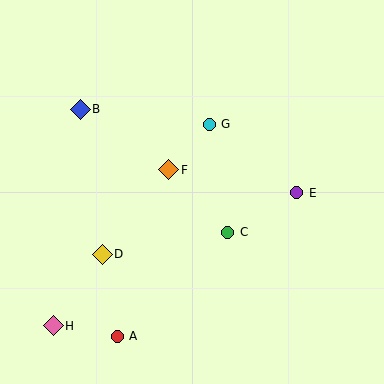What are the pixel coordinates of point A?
Point A is at (117, 336).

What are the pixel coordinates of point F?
Point F is at (169, 170).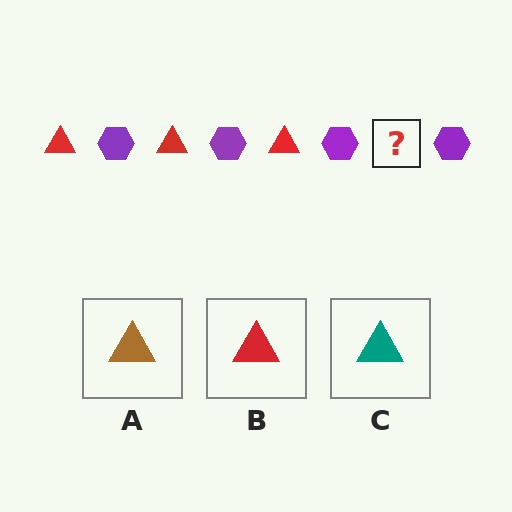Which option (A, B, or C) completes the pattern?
B.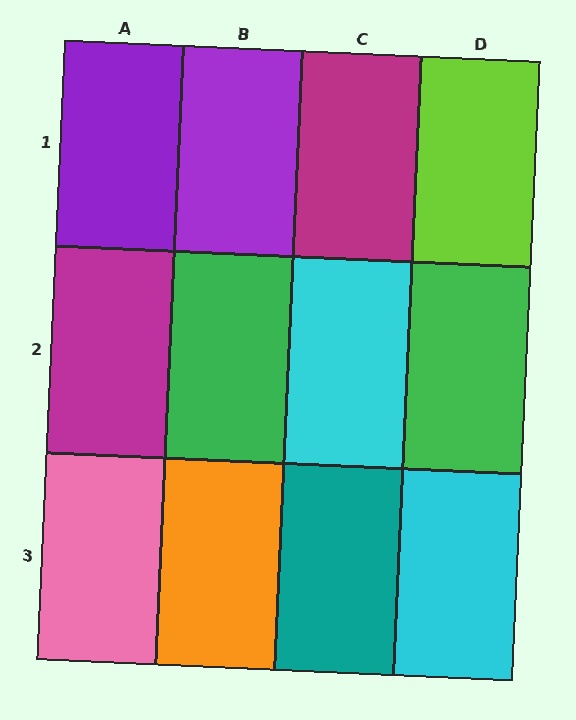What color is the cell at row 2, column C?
Cyan.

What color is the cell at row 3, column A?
Pink.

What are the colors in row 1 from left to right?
Purple, purple, magenta, lime.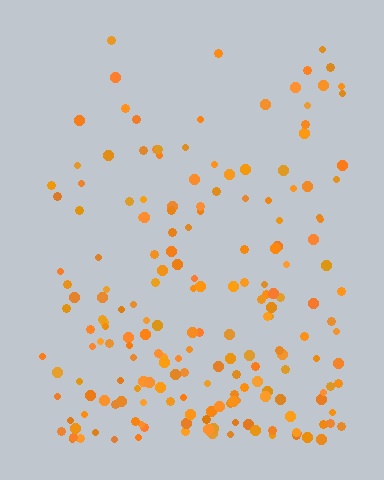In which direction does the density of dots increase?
From top to bottom, with the bottom side densest.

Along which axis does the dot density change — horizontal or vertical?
Vertical.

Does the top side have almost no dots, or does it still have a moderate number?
Still a moderate number, just noticeably fewer than the bottom.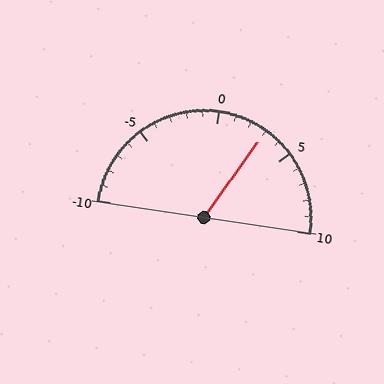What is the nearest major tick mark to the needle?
The nearest major tick mark is 5.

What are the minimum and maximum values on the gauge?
The gauge ranges from -10 to 10.